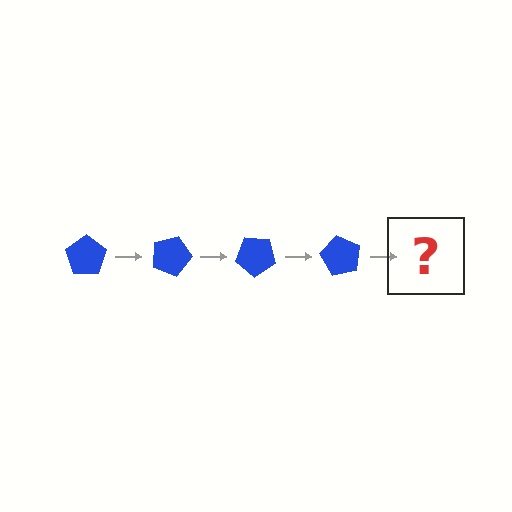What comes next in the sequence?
The next element should be a blue pentagon rotated 80 degrees.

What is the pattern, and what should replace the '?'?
The pattern is that the pentagon rotates 20 degrees each step. The '?' should be a blue pentagon rotated 80 degrees.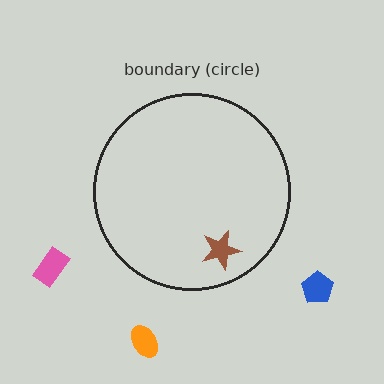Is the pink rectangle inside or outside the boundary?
Outside.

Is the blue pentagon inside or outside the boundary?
Outside.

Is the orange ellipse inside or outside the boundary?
Outside.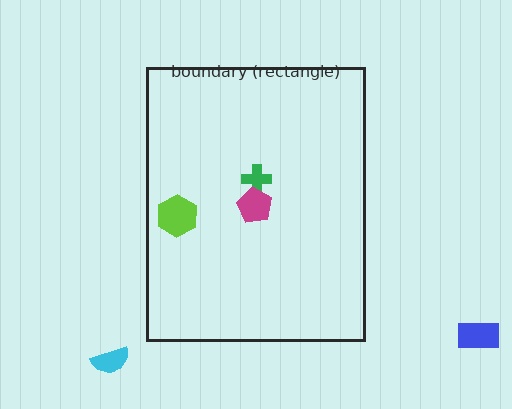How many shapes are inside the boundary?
3 inside, 2 outside.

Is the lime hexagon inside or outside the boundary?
Inside.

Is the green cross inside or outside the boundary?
Inside.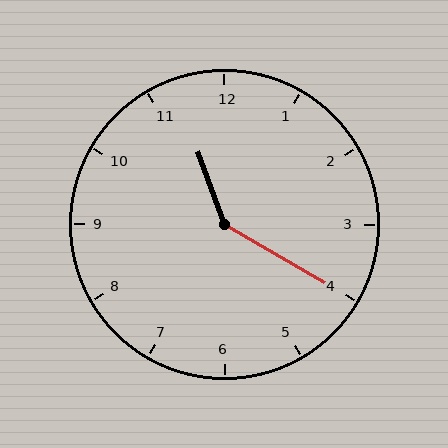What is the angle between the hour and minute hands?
Approximately 140 degrees.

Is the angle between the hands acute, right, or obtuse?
It is obtuse.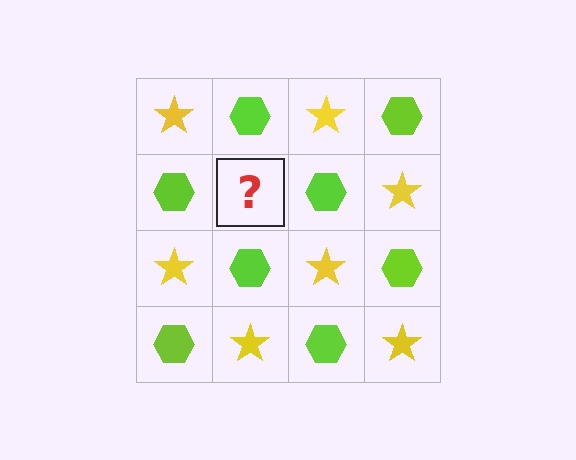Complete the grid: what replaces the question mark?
The question mark should be replaced with a yellow star.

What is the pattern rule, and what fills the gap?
The rule is that it alternates yellow star and lime hexagon in a checkerboard pattern. The gap should be filled with a yellow star.